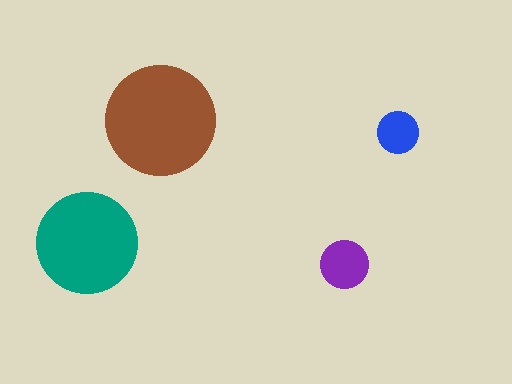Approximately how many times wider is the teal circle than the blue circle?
About 2.5 times wider.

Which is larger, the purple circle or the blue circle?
The purple one.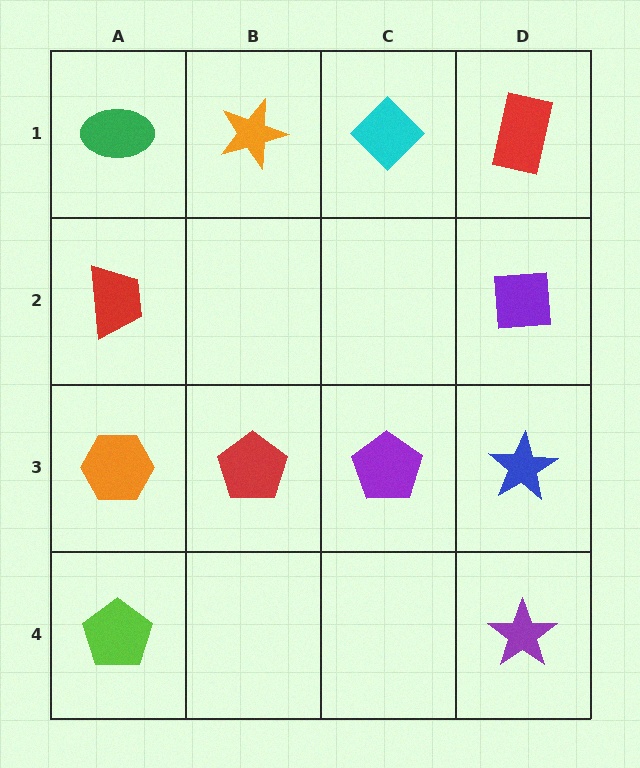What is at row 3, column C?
A purple pentagon.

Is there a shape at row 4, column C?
No, that cell is empty.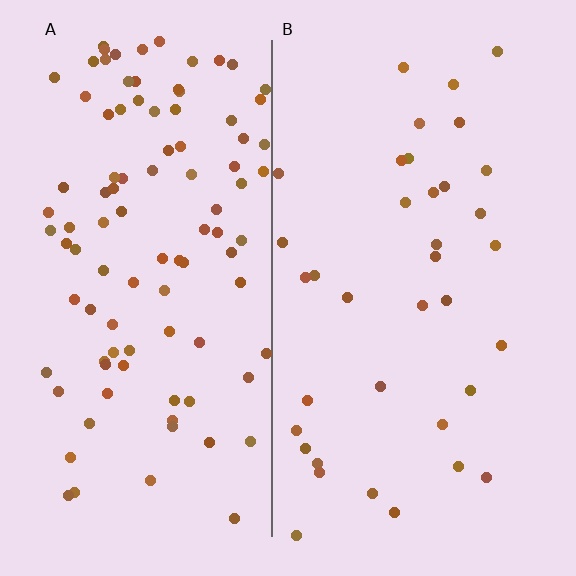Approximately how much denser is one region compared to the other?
Approximately 2.7× — region A over region B.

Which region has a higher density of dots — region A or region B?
A (the left).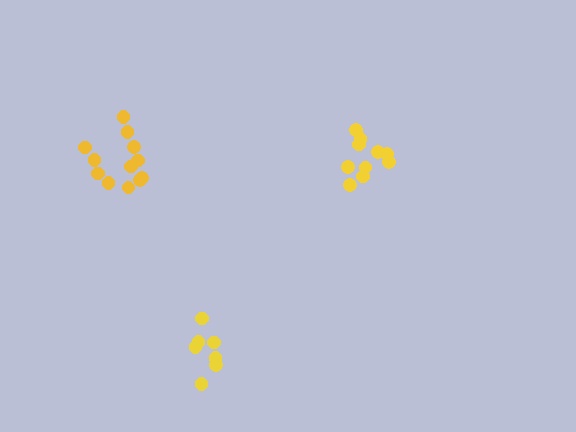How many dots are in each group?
Group 1: 10 dots, Group 2: 12 dots, Group 3: 7 dots (29 total).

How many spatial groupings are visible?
There are 3 spatial groupings.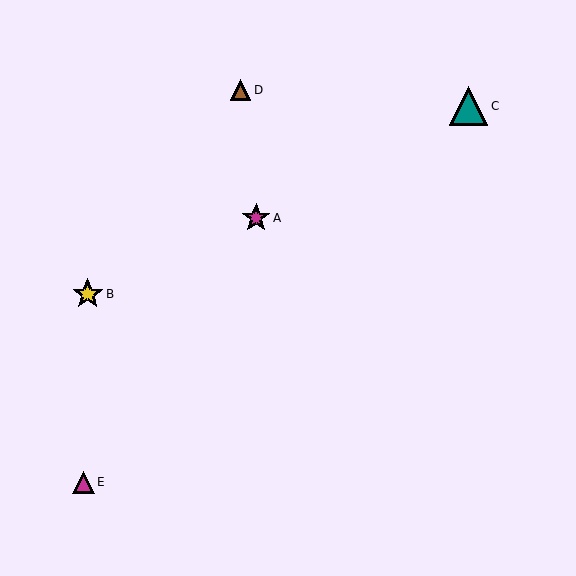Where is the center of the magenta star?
The center of the magenta star is at (256, 218).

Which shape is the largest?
The teal triangle (labeled C) is the largest.